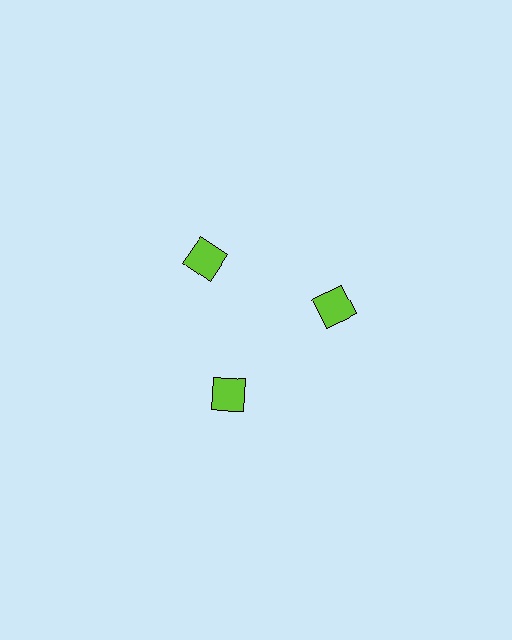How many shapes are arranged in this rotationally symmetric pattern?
There are 3 shapes, arranged in 3 groups of 1.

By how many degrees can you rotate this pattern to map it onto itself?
The pattern maps onto itself every 120 degrees of rotation.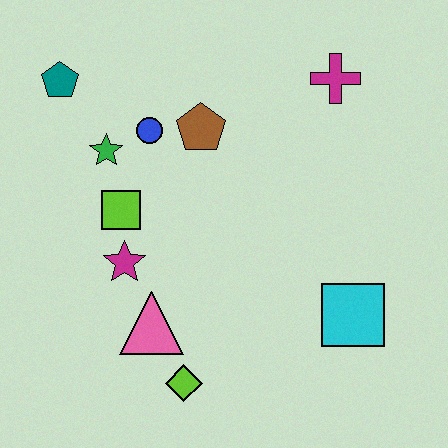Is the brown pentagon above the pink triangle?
Yes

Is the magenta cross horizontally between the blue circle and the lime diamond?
No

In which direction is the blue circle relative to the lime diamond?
The blue circle is above the lime diamond.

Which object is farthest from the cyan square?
The teal pentagon is farthest from the cyan square.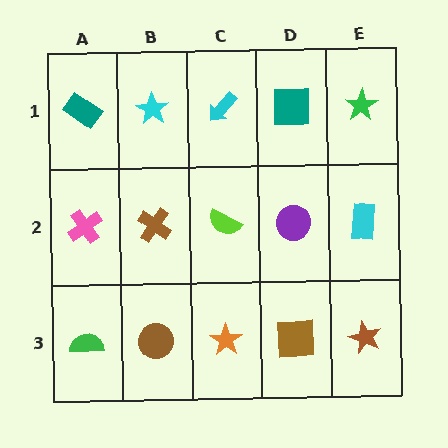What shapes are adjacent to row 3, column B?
A brown cross (row 2, column B), a green semicircle (row 3, column A), an orange star (row 3, column C).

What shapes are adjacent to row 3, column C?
A lime semicircle (row 2, column C), a brown circle (row 3, column B), a brown square (row 3, column D).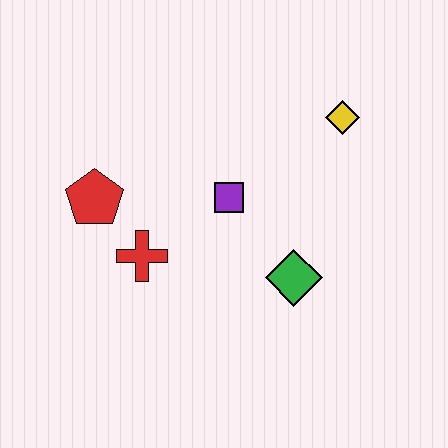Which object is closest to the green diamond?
The purple square is closest to the green diamond.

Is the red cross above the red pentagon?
No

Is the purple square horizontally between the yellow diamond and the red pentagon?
Yes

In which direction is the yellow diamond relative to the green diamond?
The yellow diamond is above the green diamond.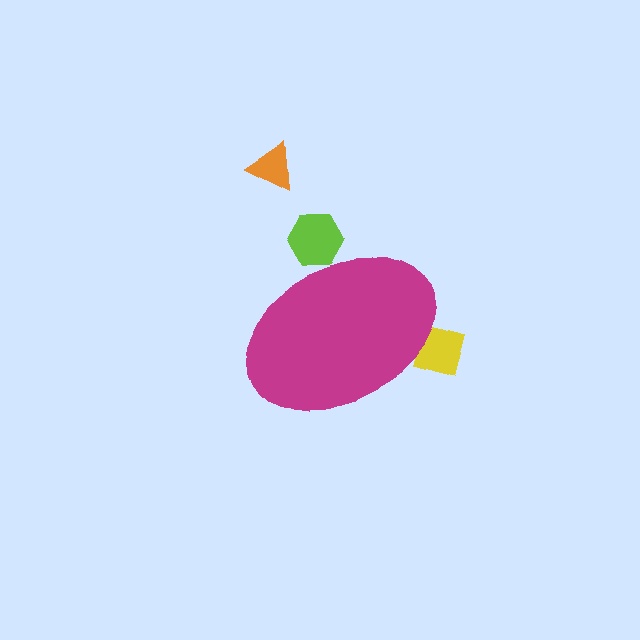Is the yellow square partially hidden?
Yes, the yellow square is partially hidden behind the magenta ellipse.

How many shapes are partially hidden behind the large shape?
2 shapes are partially hidden.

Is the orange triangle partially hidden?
No, the orange triangle is fully visible.